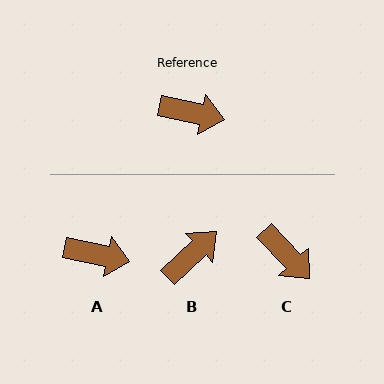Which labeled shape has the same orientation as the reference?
A.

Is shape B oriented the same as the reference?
No, it is off by about 55 degrees.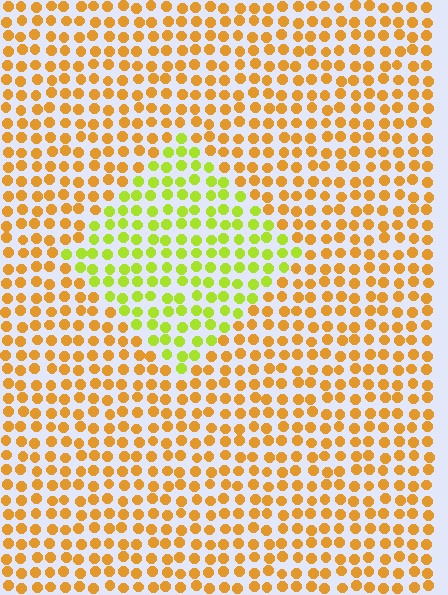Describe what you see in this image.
The image is filled with small orange elements in a uniform arrangement. A diamond-shaped region is visible where the elements are tinted to a slightly different hue, forming a subtle color boundary.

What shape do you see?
I see a diamond.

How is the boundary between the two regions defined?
The boundary is defined purely by a slight shift in hue (about 45 degrees). Spacing, size, and orientation are identical on both sides.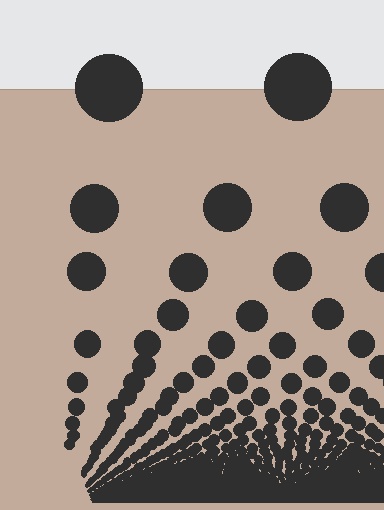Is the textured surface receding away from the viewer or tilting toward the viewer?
The surface appears to tilt toward the viewer. Texture elements get larger and sparser toward the top.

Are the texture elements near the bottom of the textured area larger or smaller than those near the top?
Smaller. The gradient is inverted — elements near the bottom are smaller and denser.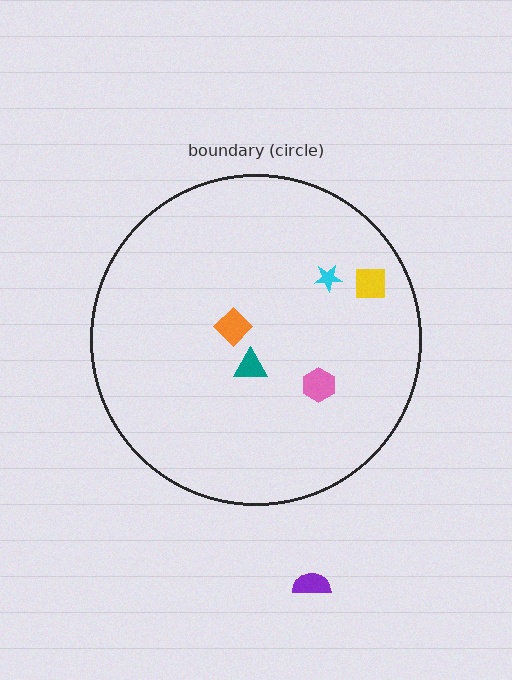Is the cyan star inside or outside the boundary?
Inside.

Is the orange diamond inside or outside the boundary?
Inside.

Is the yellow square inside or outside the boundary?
Inside.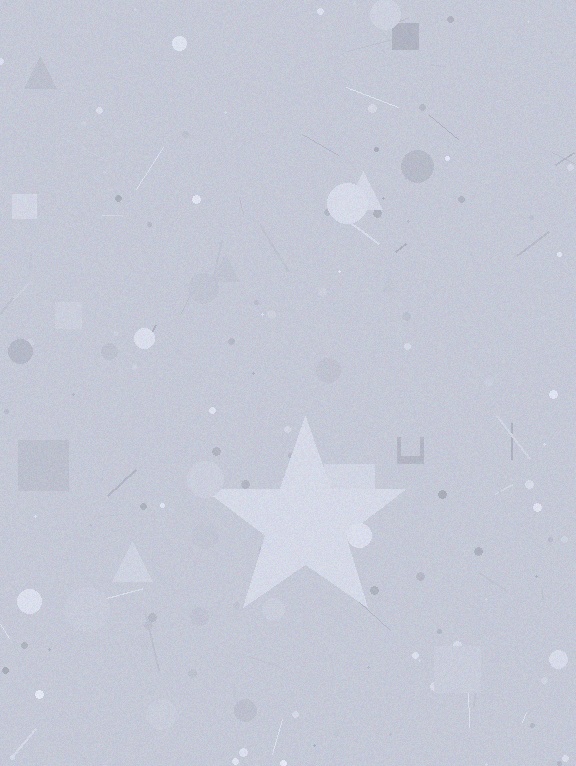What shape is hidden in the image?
A star is hidden in the image.